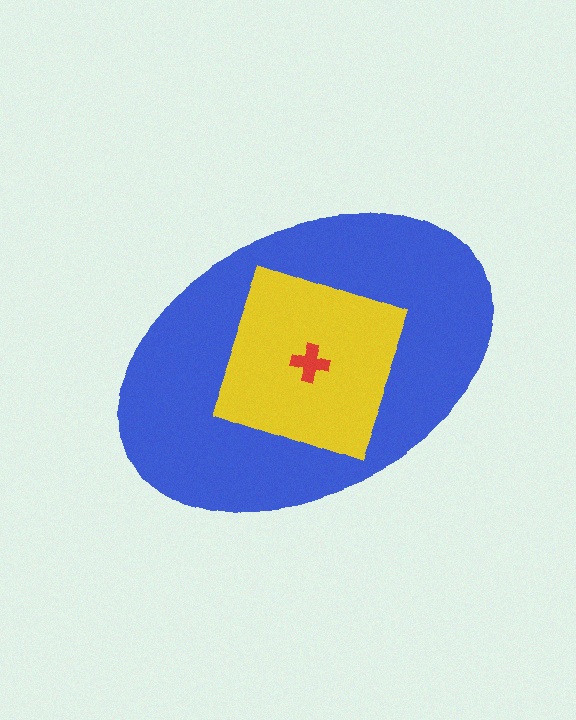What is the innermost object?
The red cross.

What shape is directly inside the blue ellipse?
The yellow square.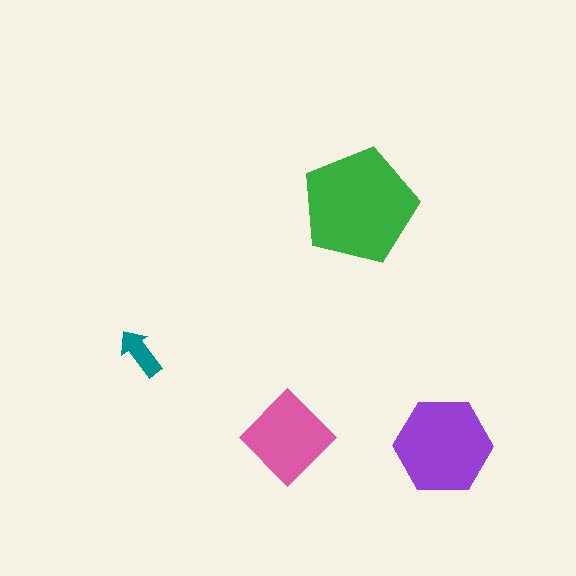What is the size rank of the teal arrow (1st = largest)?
4th.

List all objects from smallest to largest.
The teal arrow, the pink diamond, the purple hexagon, the green pentagon.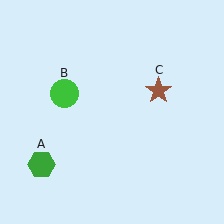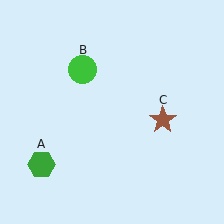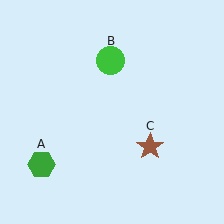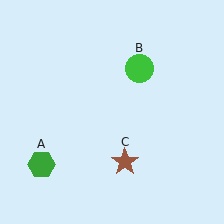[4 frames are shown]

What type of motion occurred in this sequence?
The green circle (object B), brown star (object C) rotated clockwise around the center of the scene.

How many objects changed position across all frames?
2 objects changed position: green circle (object B), brown star (object C).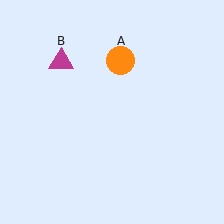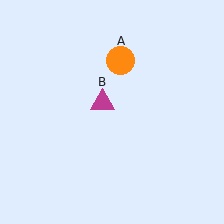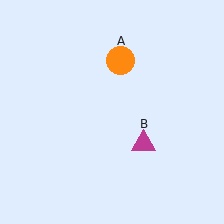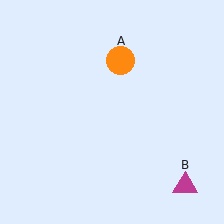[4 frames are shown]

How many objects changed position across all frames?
1 object changed position: magenta triangle (object B).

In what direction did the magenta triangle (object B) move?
The magenta triangle (object B) moved down and to the right.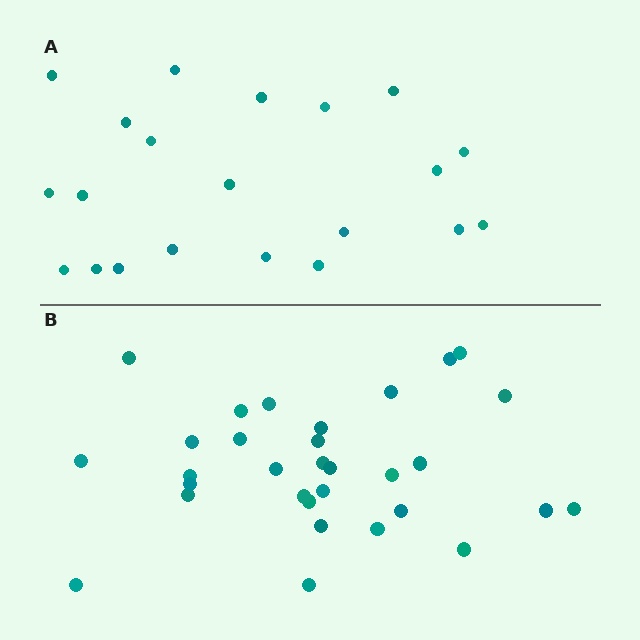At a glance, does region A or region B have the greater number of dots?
Region B (the bottom region) has more dots.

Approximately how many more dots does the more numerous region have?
Region B has roughly 10 or so more dots than region A.